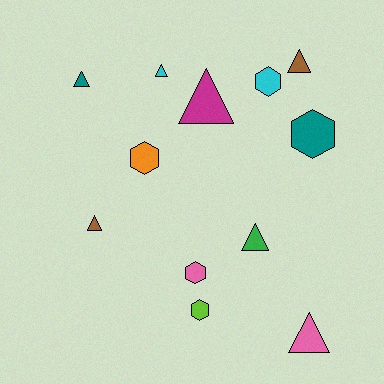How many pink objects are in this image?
There are 2 pink objects.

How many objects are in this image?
There are 12 objects.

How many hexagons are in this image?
There are 5 hexagons.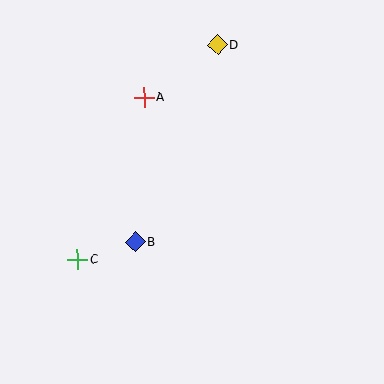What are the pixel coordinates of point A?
Point A is at (144, 98).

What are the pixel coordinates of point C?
Point C is at (78, 260).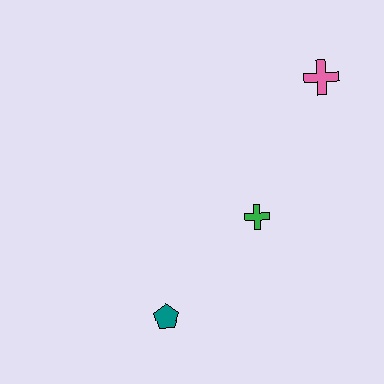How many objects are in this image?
There are 3 objects.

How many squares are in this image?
There are no squares.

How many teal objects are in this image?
There is 1 teal object.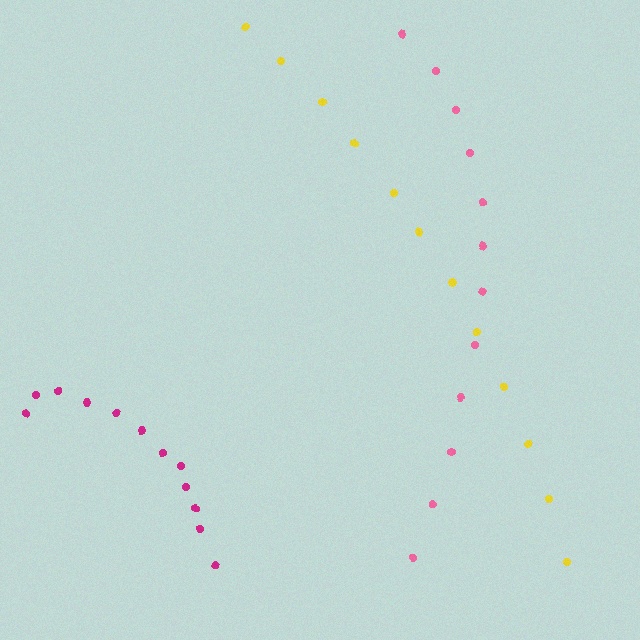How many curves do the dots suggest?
There are 3 distinct paths.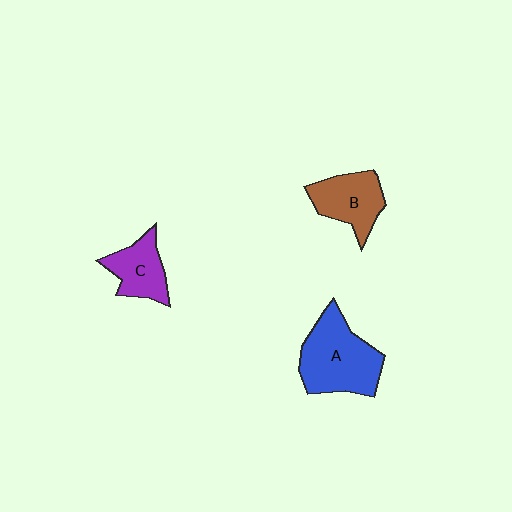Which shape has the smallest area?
Shape C (purple).